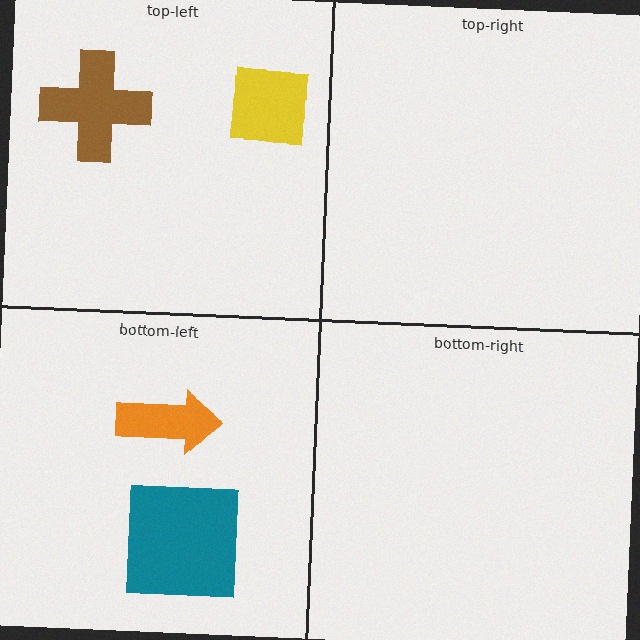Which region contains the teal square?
The bottom-left region.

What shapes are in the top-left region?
The yellow square, the brown cross.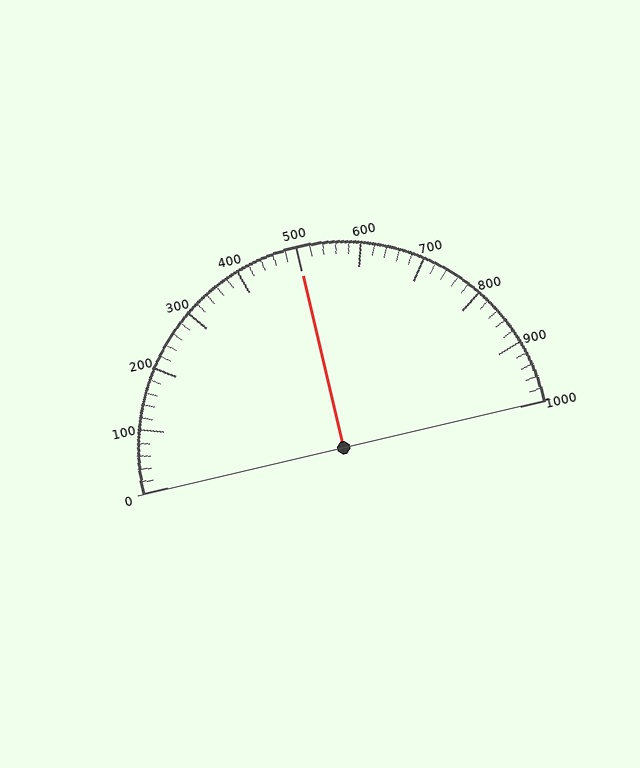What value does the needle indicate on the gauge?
The needle indicates approximately 500.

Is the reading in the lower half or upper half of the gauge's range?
The reading is in the upper half of the range (0 to 1000).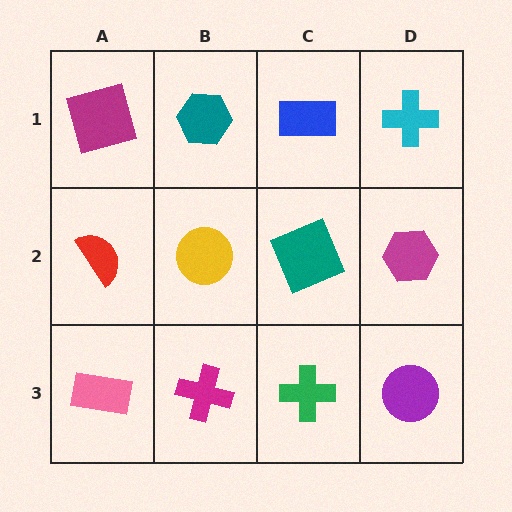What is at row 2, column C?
A teal square.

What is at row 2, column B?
A yellow circle.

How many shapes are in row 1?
4 shapes.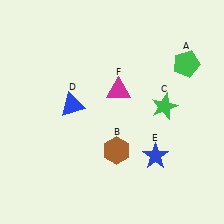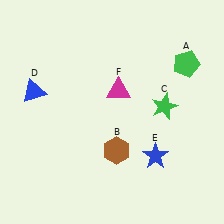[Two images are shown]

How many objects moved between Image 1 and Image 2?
1 object moved between the two images.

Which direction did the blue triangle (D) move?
The blue triangle (D) moved left.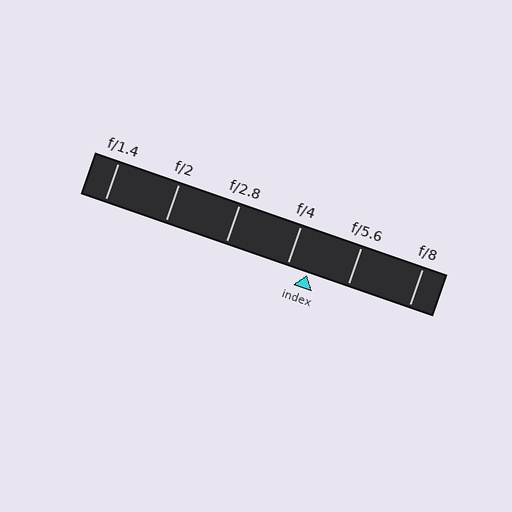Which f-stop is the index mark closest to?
The index mark is closest to f/4.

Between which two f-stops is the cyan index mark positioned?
The index mark is between f/4 and f/5.6.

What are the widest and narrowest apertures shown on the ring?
The widest aperture shown is f/1.4 and the narrowest is f/8.